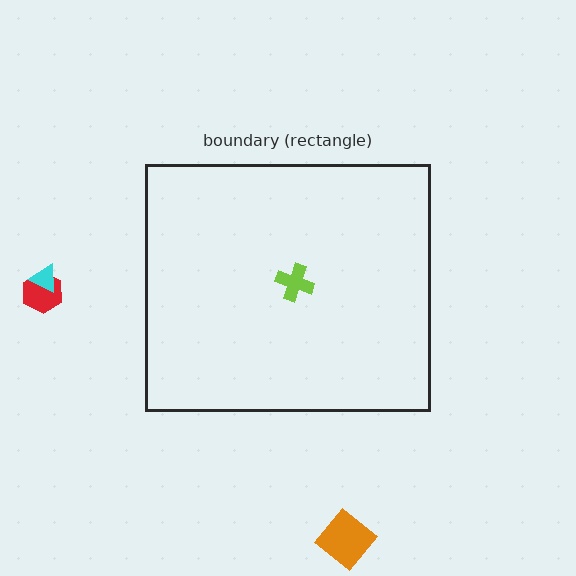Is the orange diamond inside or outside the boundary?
Outside.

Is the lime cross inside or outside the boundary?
Inside.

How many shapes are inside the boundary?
1 inside, 3 outside.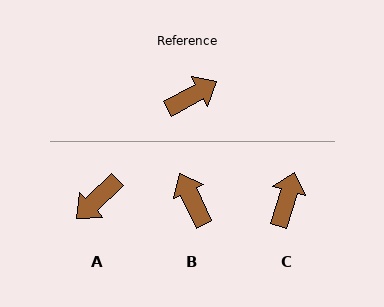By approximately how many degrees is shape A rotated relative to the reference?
Approximately 166 degrees clockwise.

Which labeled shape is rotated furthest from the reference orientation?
A, about 166 degrees away.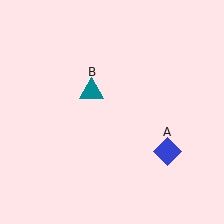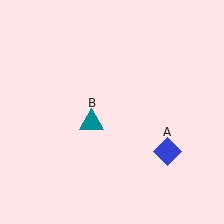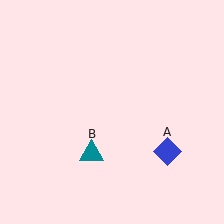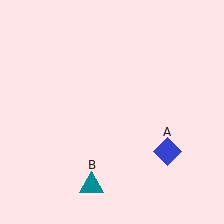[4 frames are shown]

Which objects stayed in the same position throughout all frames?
Blue diamond (object A) remained stationary.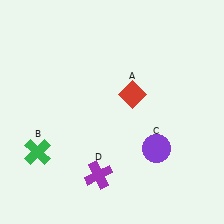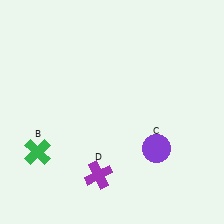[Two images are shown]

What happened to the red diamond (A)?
The red diamond (A) was removed in Image 2. It was in the top-right area of Image 1.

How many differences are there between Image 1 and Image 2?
There is 1 difference between the two images.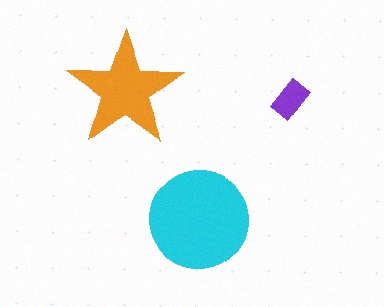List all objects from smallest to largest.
The purple rectangle, the orange star, the cyan circle.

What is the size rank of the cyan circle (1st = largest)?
1st.